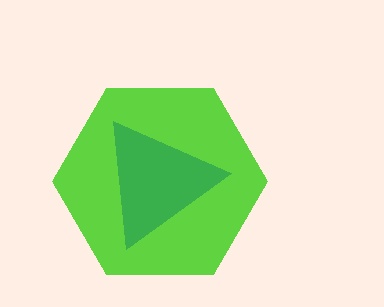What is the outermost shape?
The lime hexagon.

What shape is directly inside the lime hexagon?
The green triangle.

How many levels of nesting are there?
2.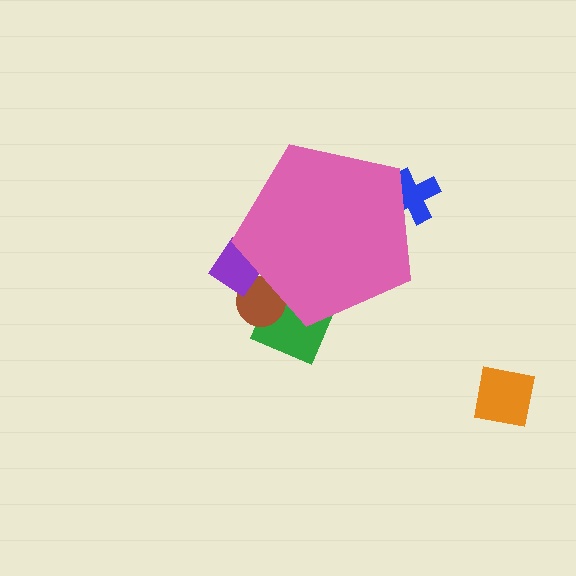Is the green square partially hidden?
Yes, the green square is partially hidden behind the pink pentagon.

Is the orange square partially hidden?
No, the orange square is fully visible.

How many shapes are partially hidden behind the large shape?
5 shapes are partially hidden.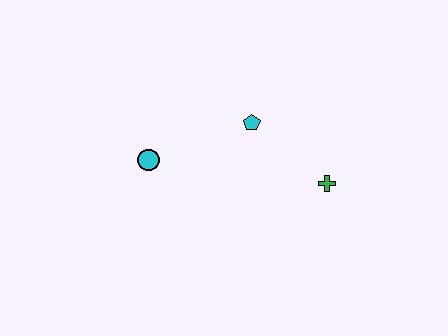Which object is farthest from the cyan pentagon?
The cyan circle is farthest from the cyan pentagon.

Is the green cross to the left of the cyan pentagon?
No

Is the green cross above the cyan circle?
No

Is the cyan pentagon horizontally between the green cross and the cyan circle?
Yes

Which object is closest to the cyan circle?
The cyan pentagon is closest to the cyan circle.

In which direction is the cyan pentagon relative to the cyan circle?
The cyan pentagon is to the right of the cyan circle.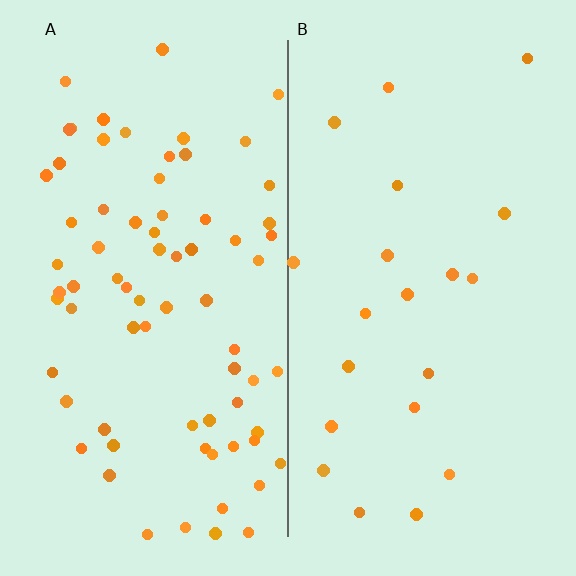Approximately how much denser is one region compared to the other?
Approximately 3.6× — region A over region B.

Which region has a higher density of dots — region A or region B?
A (the left).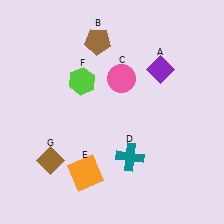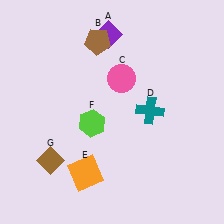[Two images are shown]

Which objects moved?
The objects that moved are: the purple diamond (A), the teal cross (D), the lime hexagon (F).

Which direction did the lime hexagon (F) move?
The lime hexagon (F) moved down.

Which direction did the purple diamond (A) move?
The purple diamond (A) moved left.